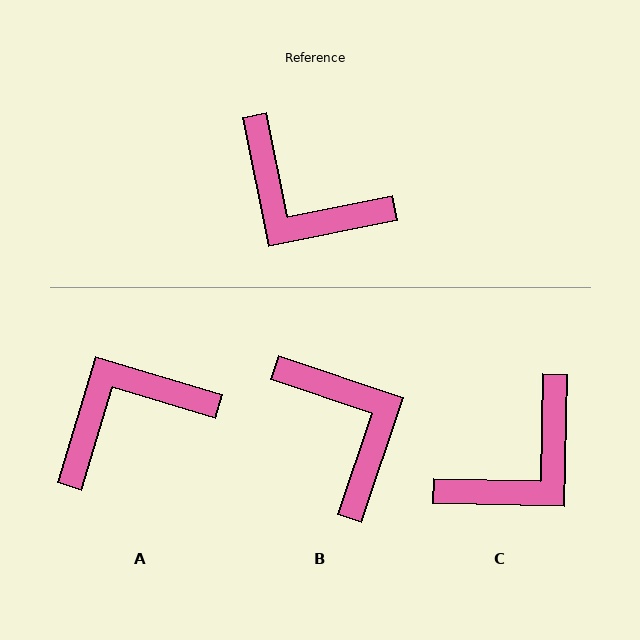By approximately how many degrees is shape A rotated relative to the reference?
Approximately 118 degrees clockwise.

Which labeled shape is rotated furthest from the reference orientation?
B, about 150 degrees away.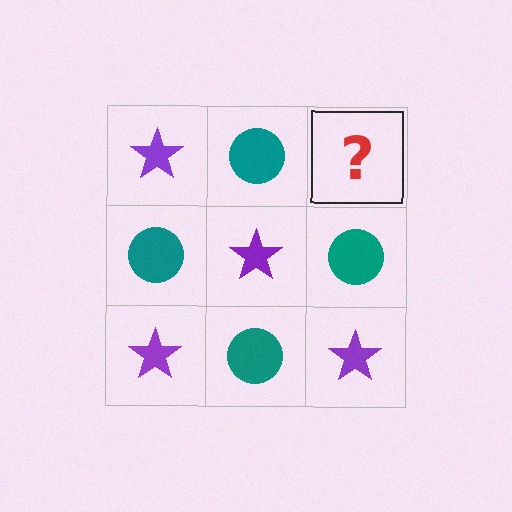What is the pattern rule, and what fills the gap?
The rule is that it alternates purple star and teal circle in a checkerboard pattern. The gap should be filled with a purple star.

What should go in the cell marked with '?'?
The missing cell should contain a purple star.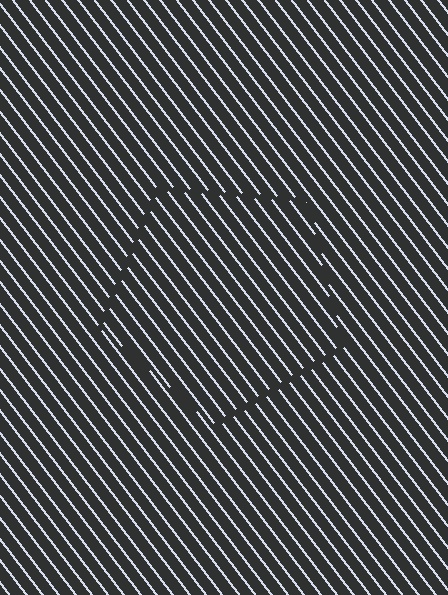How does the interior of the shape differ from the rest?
The interior of the shape contains the same grating, shifted by half a period — the contour is defined by the phase discontinuity where line-ends from the inner and outer gratings abut.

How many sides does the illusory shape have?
5 sides — the line-ends trace a pentagon.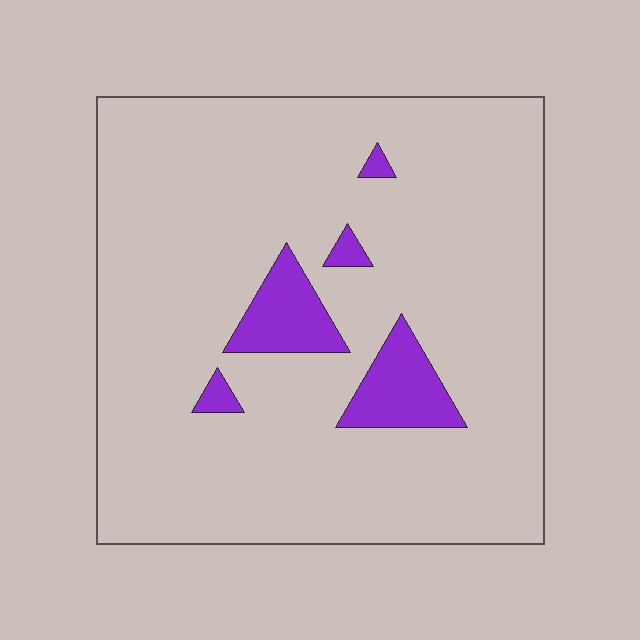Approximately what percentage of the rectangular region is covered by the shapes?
Approximately 10%.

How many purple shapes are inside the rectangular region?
5.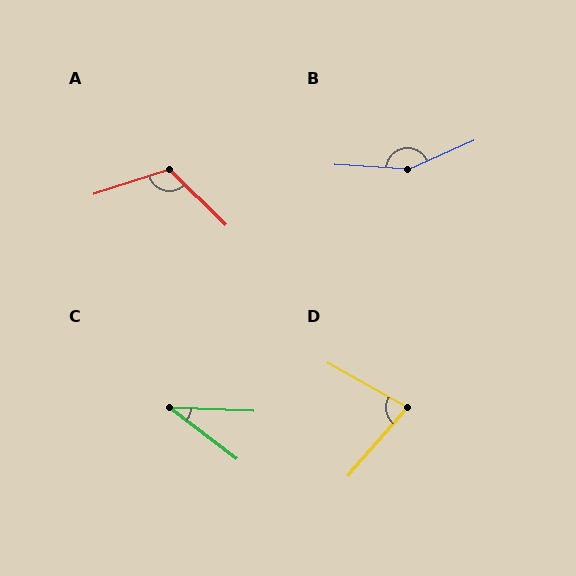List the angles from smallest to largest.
C (35°), D (78°), A (118°), B (152°).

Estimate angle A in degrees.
Approximately 118 degrees.